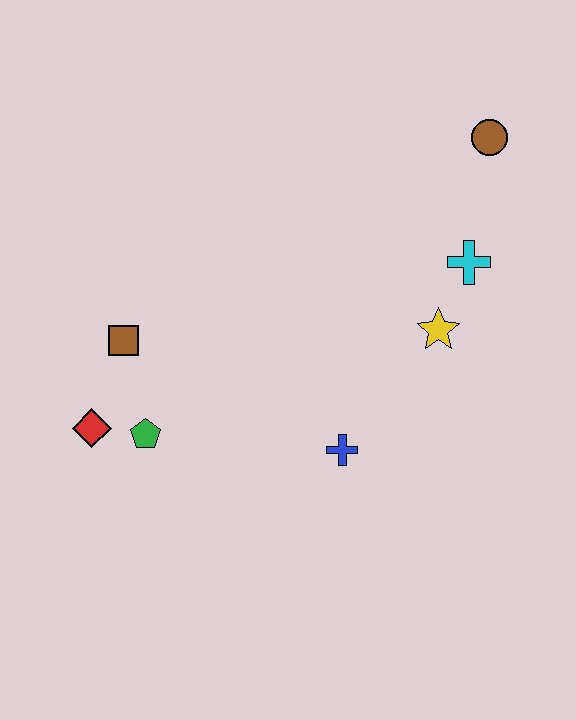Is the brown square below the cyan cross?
Yes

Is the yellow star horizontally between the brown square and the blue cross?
No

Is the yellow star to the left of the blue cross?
No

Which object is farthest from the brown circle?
The red diamond is farthest from the brown circle.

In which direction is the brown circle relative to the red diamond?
The brown circle is to the right of the red diamond.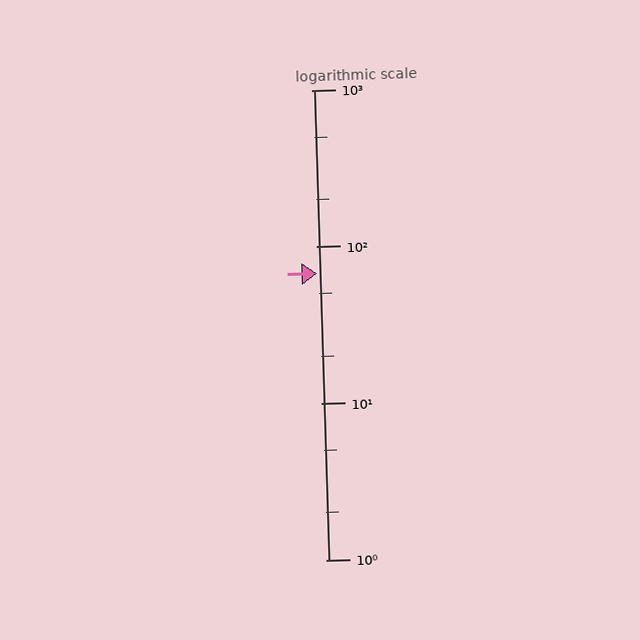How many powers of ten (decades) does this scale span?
The scale spans 3 decades, from 1 to 1000.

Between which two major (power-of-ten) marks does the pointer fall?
The pointer is between 10 and 100.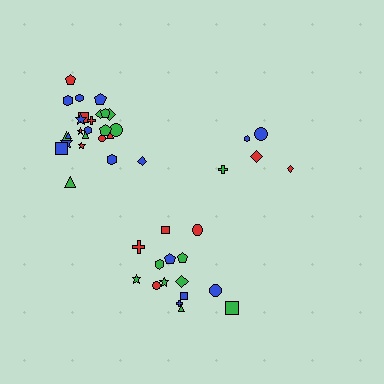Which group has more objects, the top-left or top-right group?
The top-left group.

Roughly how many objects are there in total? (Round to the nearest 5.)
Roughly 45 objects in total.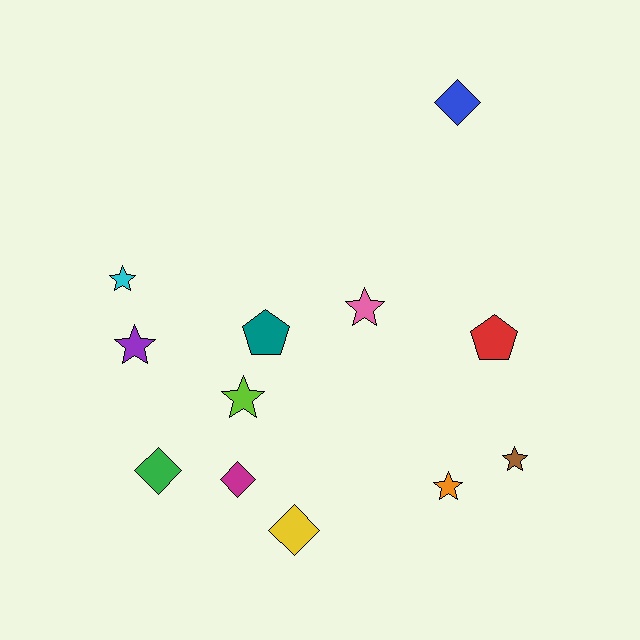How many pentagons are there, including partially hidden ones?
There are 2 pentagons.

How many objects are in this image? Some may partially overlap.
There are 12 objects.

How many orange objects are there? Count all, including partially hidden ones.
There is 1 orange object.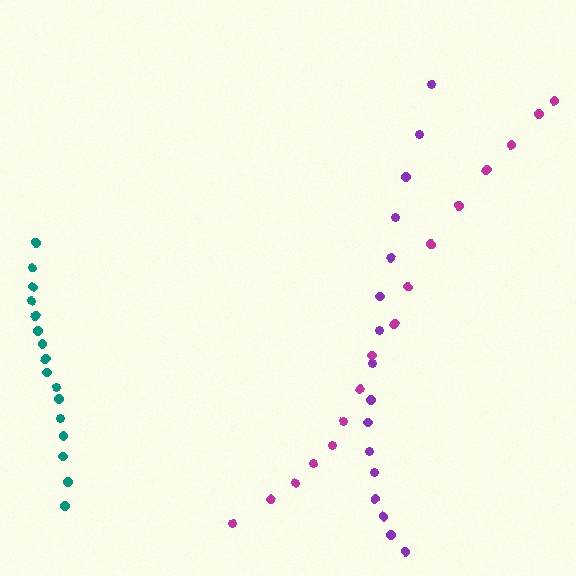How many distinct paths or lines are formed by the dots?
There are 3 distinct paths.